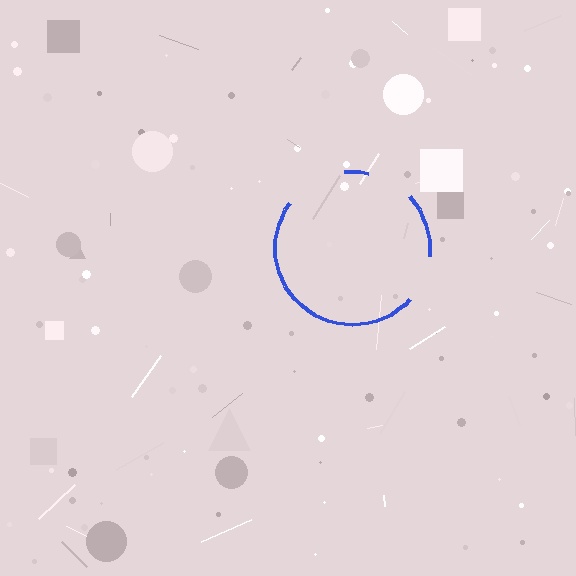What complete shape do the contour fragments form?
The contour fragments form a circle.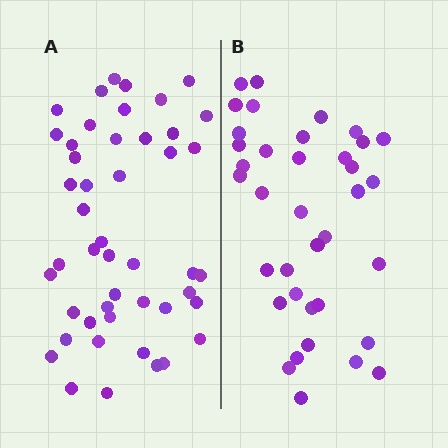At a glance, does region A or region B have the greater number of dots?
Region A (the left region) has more dots.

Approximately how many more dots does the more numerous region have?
Region A has roughly 10 or so more dots than region B.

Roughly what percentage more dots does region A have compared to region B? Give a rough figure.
About 25% more.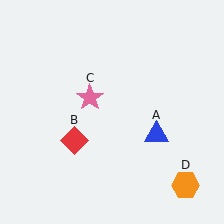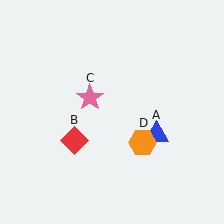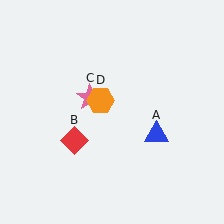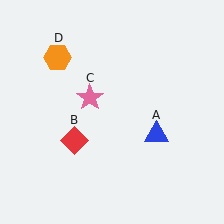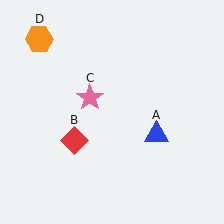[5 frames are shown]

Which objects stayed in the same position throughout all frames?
Blue triangle (object A) and red diamond (object B) and pink star (object C) remained stationary.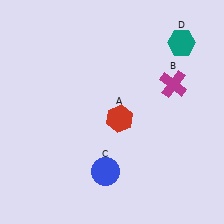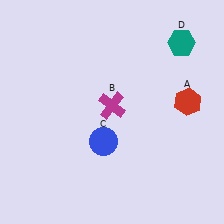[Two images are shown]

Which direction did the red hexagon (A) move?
The red hexagon (A) moved right.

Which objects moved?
The objects that moved are: the red hexagon (A), the magenta cross (B), the blue circle (C).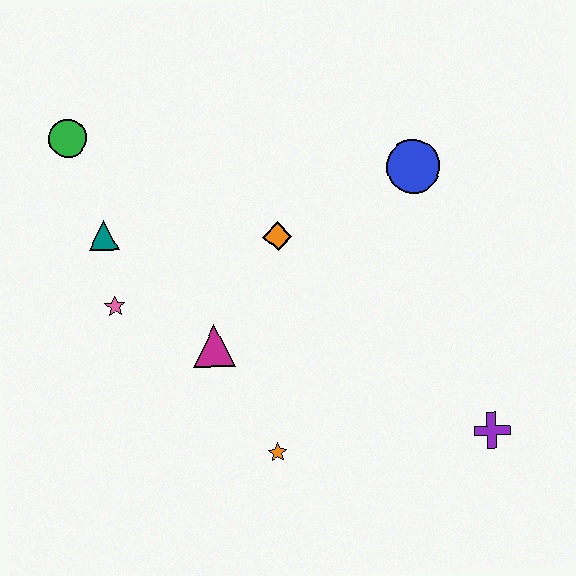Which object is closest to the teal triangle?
The pink star is closest to the teal triangle.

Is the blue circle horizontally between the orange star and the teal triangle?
No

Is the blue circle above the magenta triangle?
Yes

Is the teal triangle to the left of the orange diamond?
Yes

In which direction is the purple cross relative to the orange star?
The purple cross is to the right of the orange star.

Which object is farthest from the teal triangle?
The purple cross is farthest from the teal triangle.